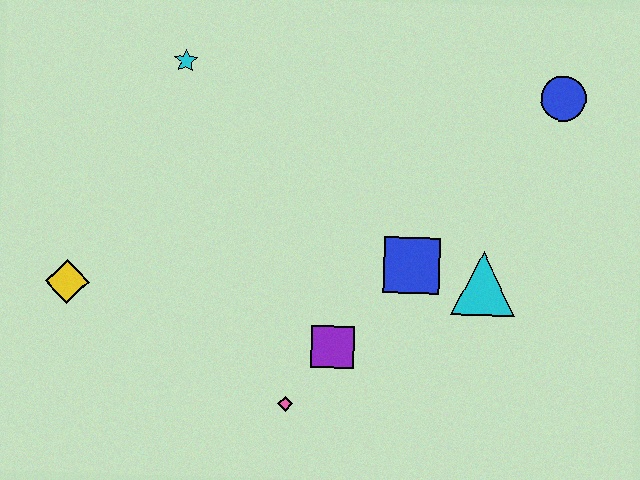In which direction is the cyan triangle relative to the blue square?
The cyan triangle is to the right of the blue square.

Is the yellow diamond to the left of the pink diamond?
Yes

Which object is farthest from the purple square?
The blue circle is farthest from the purple square.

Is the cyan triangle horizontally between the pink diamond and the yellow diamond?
No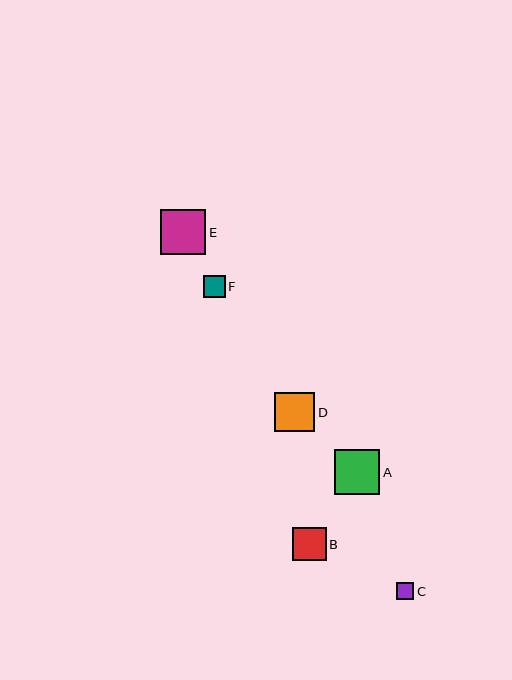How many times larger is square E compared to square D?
Square E is approximately 1.1 times the size of square D.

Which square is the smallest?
Square C is the smallest with a size of approximately 18 pixels.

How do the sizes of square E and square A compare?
Square E and square A are approximately the same size.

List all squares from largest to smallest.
From largest to smallest: E, A, D, B, F, C.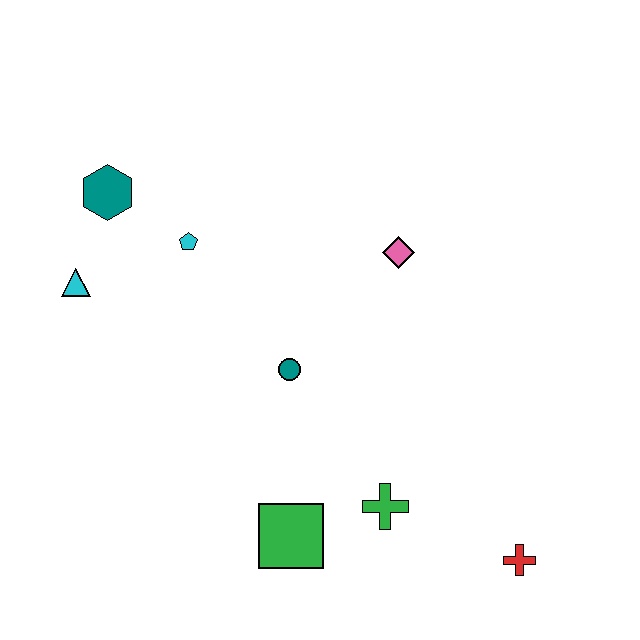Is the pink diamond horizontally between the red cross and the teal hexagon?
Yes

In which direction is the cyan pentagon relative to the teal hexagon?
The cyan pentagon is to the right of the teal hexagon.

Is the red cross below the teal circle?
Yes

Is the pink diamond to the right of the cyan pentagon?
Yes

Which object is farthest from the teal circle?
The red cross is farthest from the teal circle.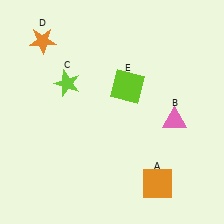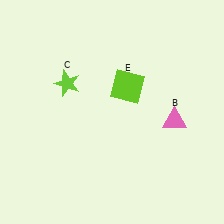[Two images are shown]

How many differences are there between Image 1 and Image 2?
There are 2 differences between the two images.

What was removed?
The orange star (D), the orange square (A) were removed in Image 2.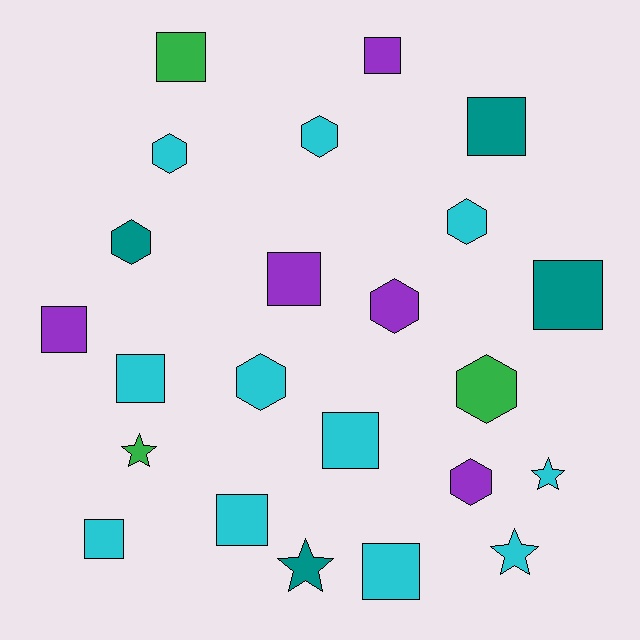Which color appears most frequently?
Cyan, with 11 objects.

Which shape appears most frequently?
Square, with 11 objects.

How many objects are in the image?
There are 23 objects.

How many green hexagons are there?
There is 1 green hexagon.